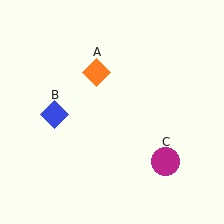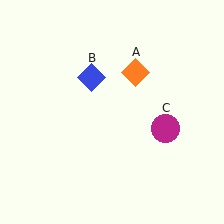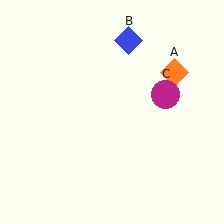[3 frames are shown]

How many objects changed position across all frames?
3 objects changed position: orange diamond (object A), blue diamond (object B), magenta circle (object C).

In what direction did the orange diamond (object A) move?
The orange diamond (object A) moved right.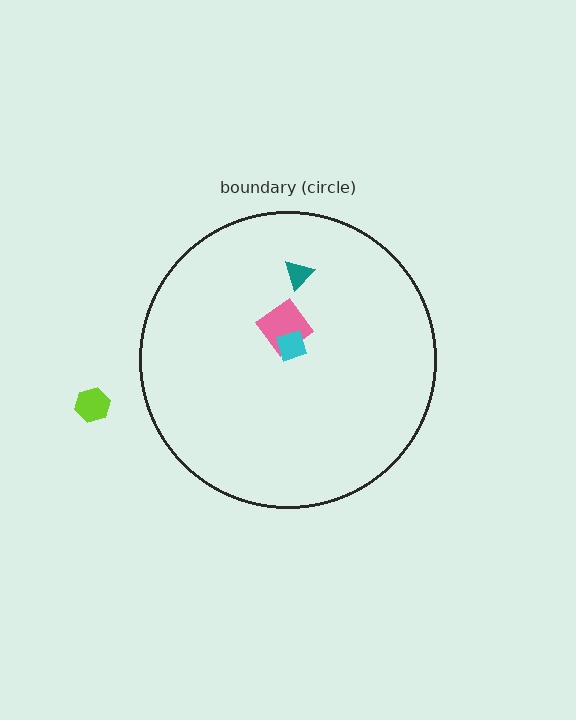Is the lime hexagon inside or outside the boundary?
Outside.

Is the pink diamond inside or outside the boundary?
Inside.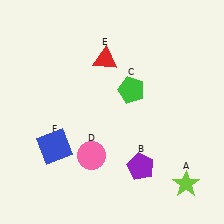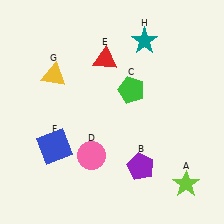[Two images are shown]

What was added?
A yellow triangle (G), a teal star (H) were added in Image 2.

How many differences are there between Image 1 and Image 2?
There are 2 differences between the two images.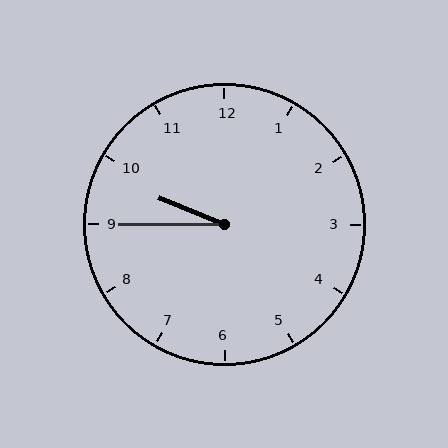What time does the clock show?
9:45.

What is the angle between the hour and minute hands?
Approximately 22 degrees.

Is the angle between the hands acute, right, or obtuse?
It is acute.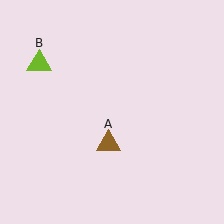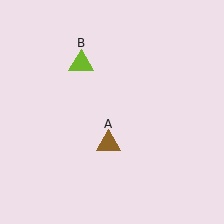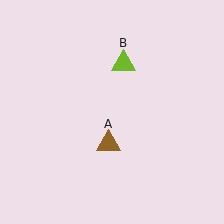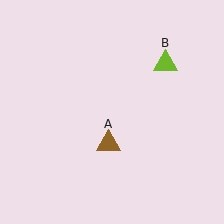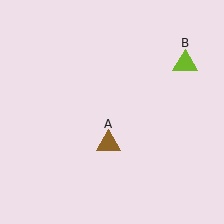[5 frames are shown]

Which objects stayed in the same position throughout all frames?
Brown triangle (object A) remained stationary.